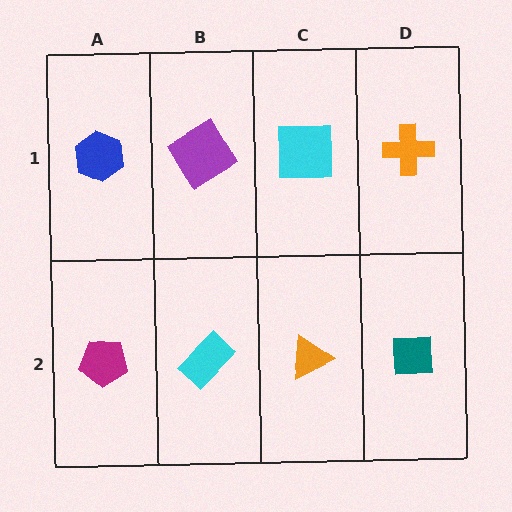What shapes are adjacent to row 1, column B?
A cyan rectangle (row 2, column B), a blue hexagon (row 1, column A), a cyan square (row 1, column C).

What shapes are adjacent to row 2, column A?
A blue hexagon (row 1, column A), a cyan rectangle (row 2, column B).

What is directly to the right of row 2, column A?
A cyan rectangle.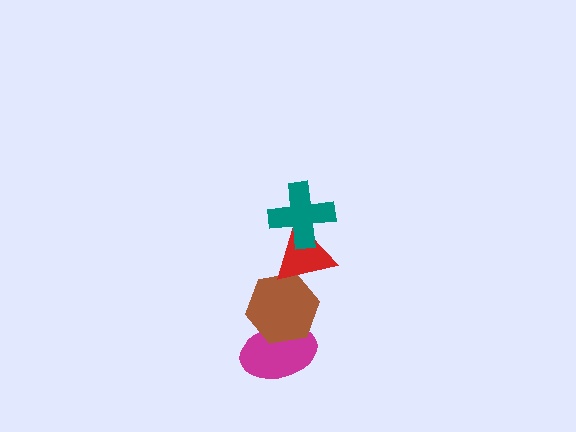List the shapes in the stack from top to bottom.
From top to bottom: the teal cross, the red triangle, the brown hexagon, the magenta ellipse.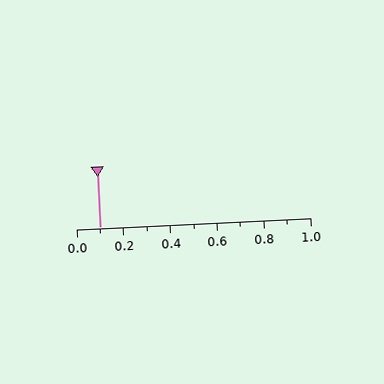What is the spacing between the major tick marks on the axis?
The major ticks are spaced 0.2 apart.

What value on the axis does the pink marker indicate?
The marker indicates approximately 0.1.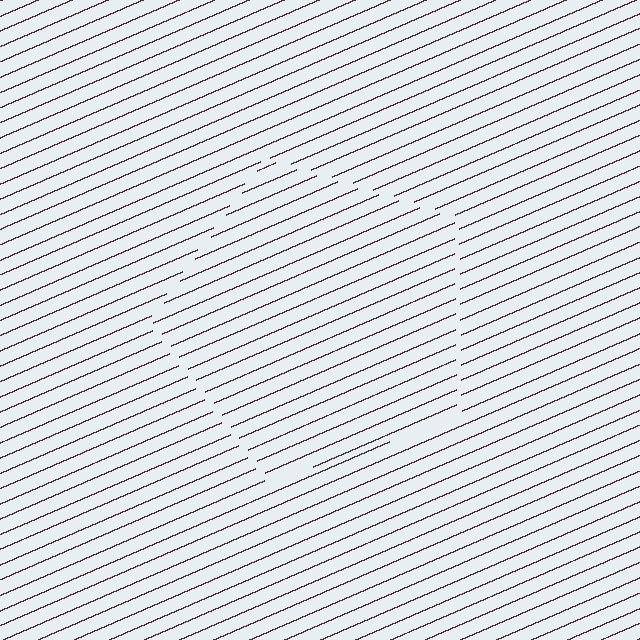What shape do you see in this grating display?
An illusory pentagon. The interior of the shape contains the same grating, shifted by half a period — the contour is defined by the phase discontinuity where line-ends from the inner and outer gratings abut.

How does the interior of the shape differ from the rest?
The interior of the shape contains the same grating, shifted by half a period — the contour is defined by the phase discontinuity where line-ends from the inner and outer gratings abut.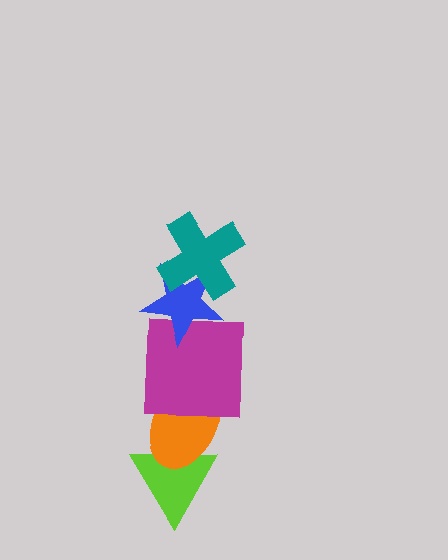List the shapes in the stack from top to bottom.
From top to bottom: the teal cross, the blue star, the magenta square, the orange ellipse, the lime triangle.